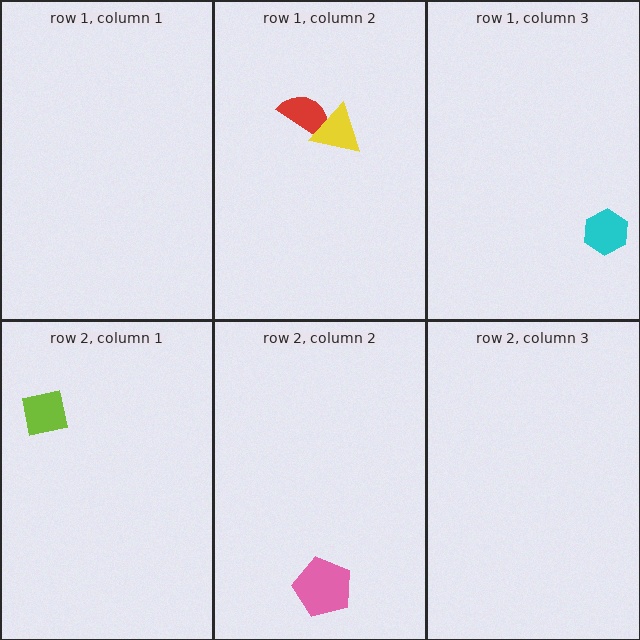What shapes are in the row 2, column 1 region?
The lime square.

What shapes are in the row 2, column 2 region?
The pink pentagon.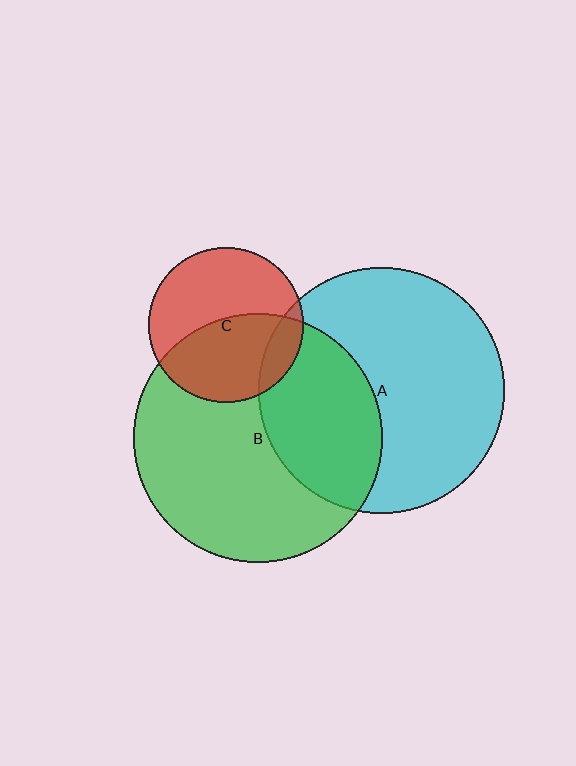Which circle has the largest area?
Circle B (green).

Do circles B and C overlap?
Yes.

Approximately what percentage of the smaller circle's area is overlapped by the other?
Approximately 50%.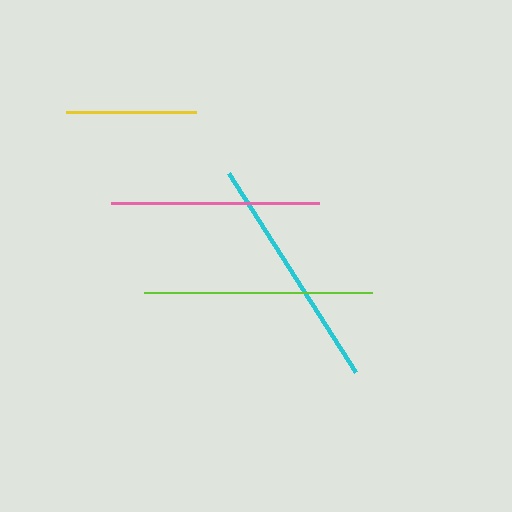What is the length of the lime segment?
The lime segment is approximately 228 pixels long.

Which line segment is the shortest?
The yellow line is the shortest at approximately 130 pixels.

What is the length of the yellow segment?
The yellow segment is approximately 130 pixels long.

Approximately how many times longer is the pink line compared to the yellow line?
The pink line is approximately 1.6 times the length of the yellow line.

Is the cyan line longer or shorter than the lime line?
The cyan line is longer than the lime line.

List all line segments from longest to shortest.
From longest to shortest: cyan, lime, pink, yellow.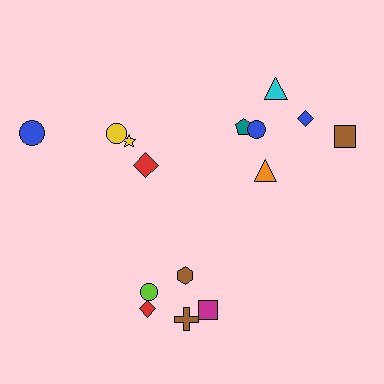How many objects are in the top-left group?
There are 4 objects.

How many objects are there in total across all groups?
There are 15 objects.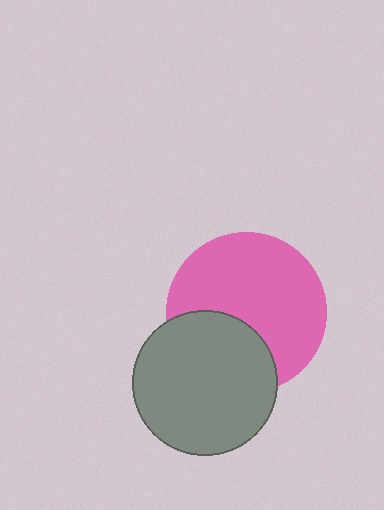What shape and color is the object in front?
The object in front is a gray circle.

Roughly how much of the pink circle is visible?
Most of it is visible (roughly 68%).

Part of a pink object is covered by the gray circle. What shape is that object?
It is a circle.